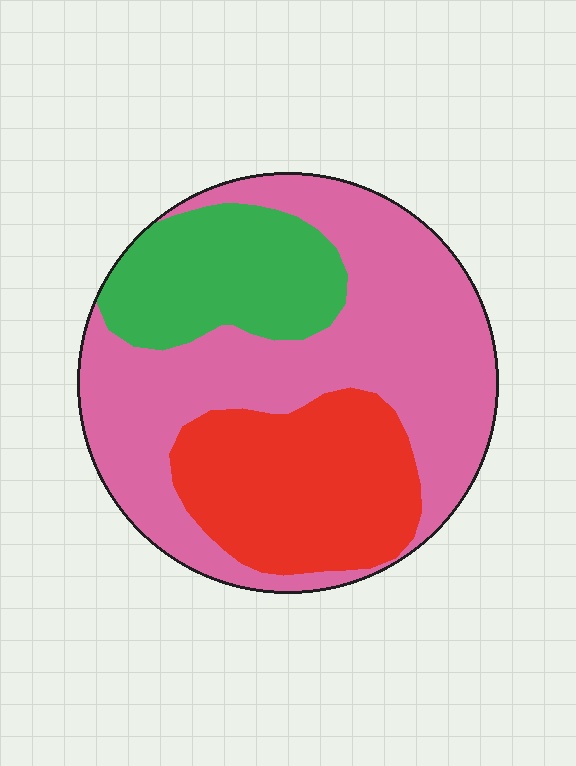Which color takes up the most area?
Pink, at roughly 55%.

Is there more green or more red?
Red.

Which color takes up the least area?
Green, at roughly 20%.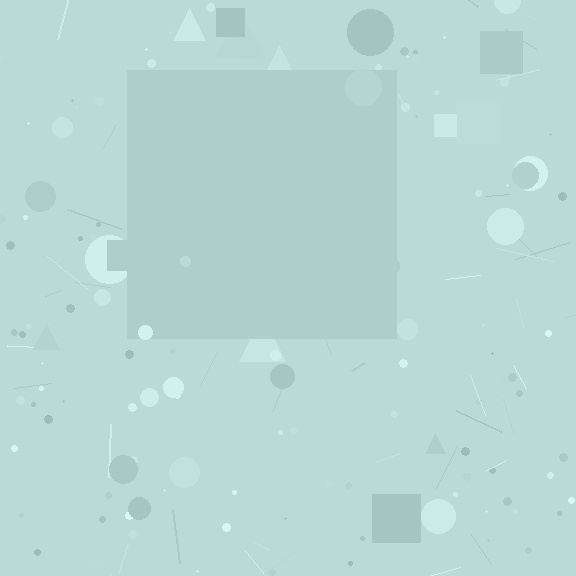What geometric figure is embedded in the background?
A square is embedded in the background.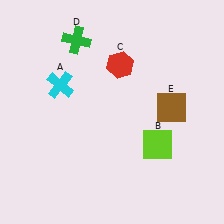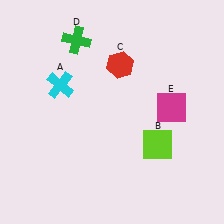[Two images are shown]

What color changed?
The square (E) changed from brown in Image 1 to magenta in Image 2.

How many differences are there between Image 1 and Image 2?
There is 1 difference between the two images.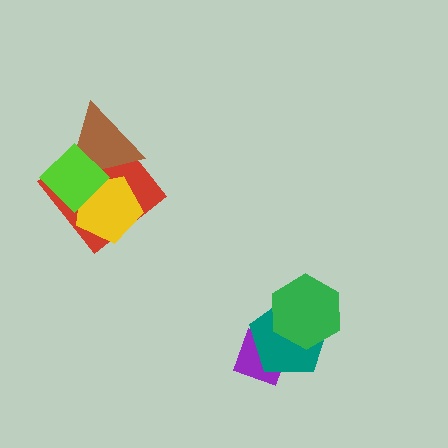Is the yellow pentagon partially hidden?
Yes, it is partially covered by another shape.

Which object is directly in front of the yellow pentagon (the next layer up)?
The brown triangle is directly in front of the yellow pentagon.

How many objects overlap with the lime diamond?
3 objects overlap with the lime diamond.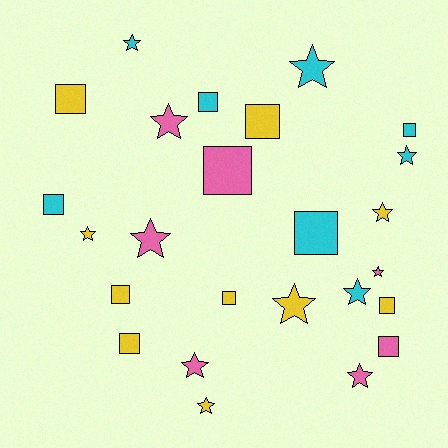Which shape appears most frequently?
Star, with 13 objects.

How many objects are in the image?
There are 25 objects.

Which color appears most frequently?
Yellow, with 10 objects.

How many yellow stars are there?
There are 4 yellow stars.